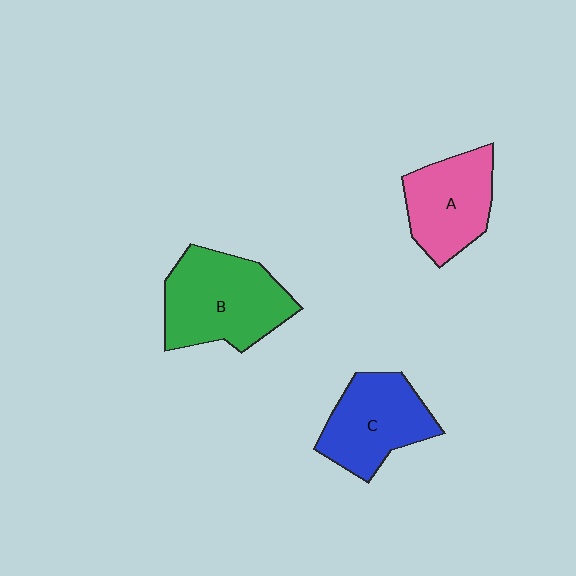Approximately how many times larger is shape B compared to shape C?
Approximately 1.2 times.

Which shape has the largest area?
Shape B (green).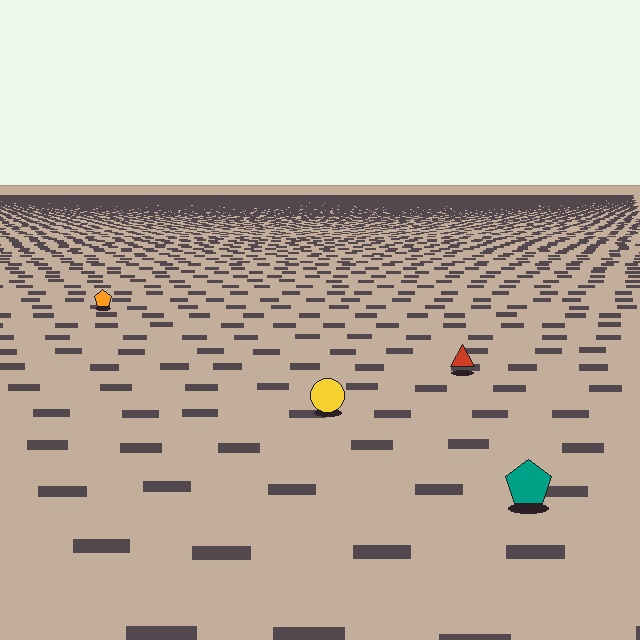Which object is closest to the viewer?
The teal pentagon is closest. The texture marks near it are larger and more spread out.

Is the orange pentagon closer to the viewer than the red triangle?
No. The red triangle is closer — you can tell from the texture gradient: the ground texture is coarser near it.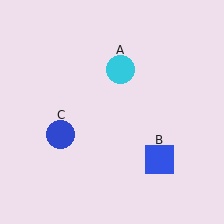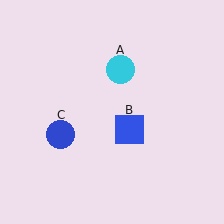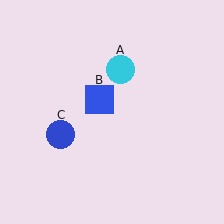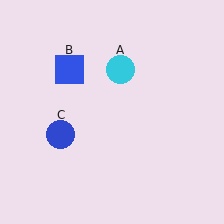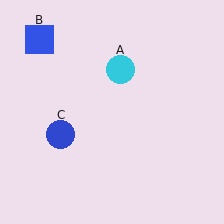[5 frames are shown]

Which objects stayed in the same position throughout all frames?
Cyan circle (object A) and blue circle (object C) remained stationary.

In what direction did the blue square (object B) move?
The blue square (object B) moved up and to the left.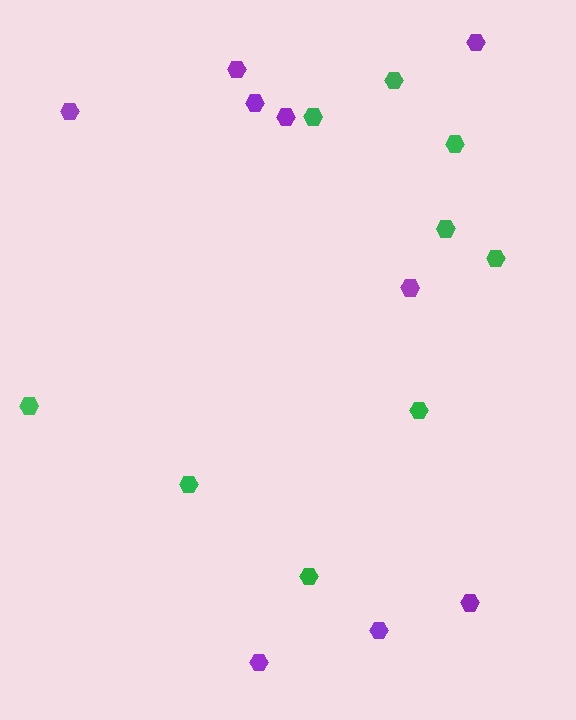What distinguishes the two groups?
There are 2 groups: one group of purple hexagons (9) and one group of green hexagons (9).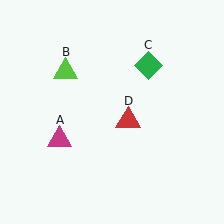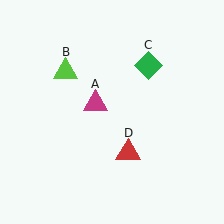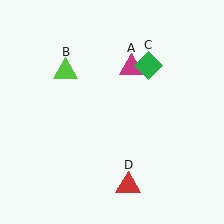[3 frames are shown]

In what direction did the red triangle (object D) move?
The red triangle (object D) moved down.